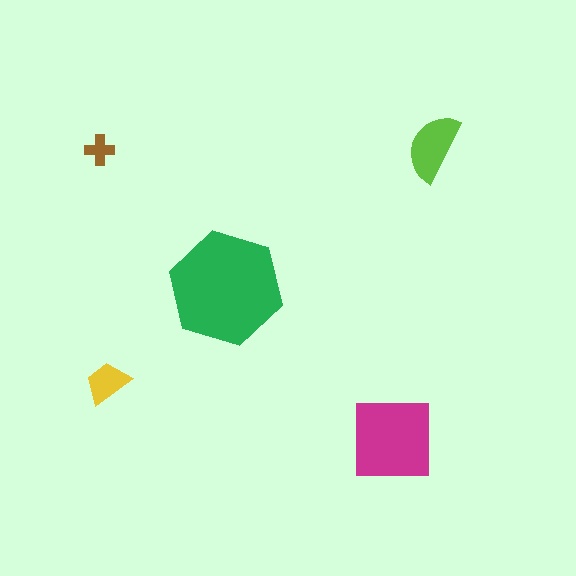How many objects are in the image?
There are 5 objects in the image.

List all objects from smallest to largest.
The brown cross, the yellow trapezoid, the lime semicircle, the magenta square, the green hexagon.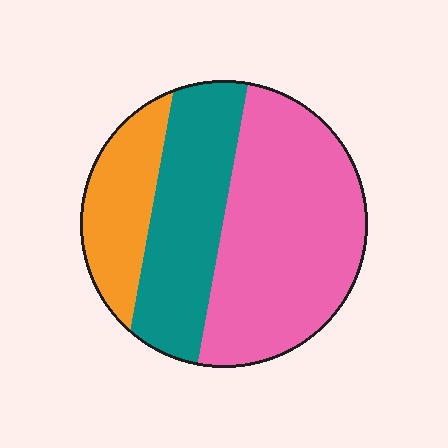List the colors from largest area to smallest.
From largest to smallest: pink, teal, orange.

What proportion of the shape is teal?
Teal covers roughly 30% of the shape.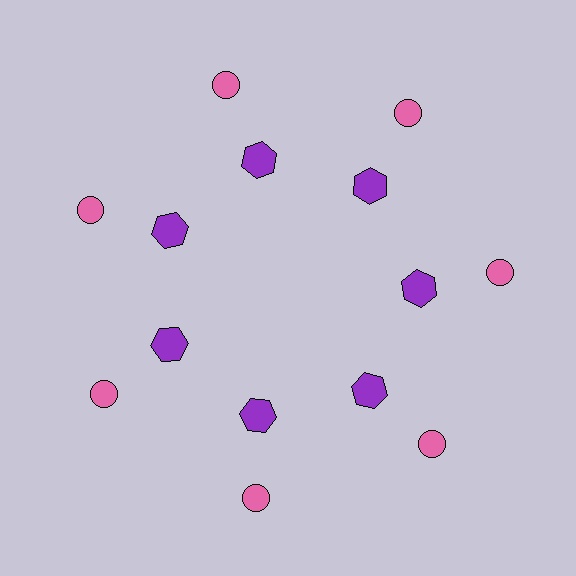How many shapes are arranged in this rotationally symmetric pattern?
There are 14 shapes, arranged in 7 groups of 2.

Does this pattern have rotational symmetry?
Yes, this pattern has 7-fold rotational symmetry. It looks the same after rotating 51 degrees around the center.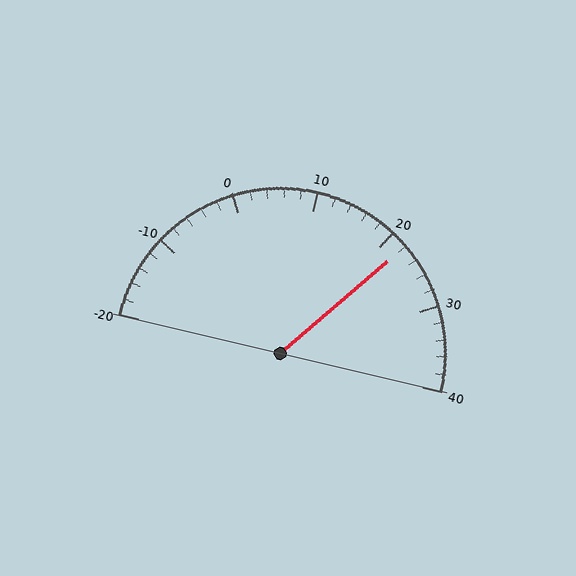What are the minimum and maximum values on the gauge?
The gauge ranges from -20 to 40.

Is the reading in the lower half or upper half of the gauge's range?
The reading is in the upper half of the range (-20 to 40).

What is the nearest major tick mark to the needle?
The nearest major tick mark is 20.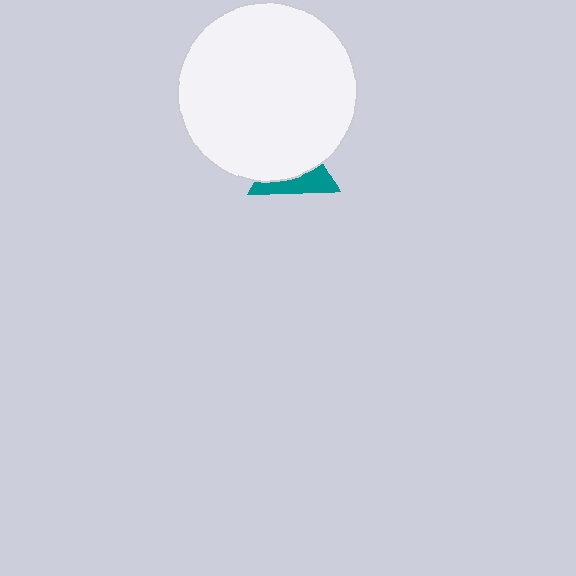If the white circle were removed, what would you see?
You would see the complete teal triangle.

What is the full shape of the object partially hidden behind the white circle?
The partially hidden object is a teal triangle.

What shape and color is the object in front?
The object in front is a white circle.